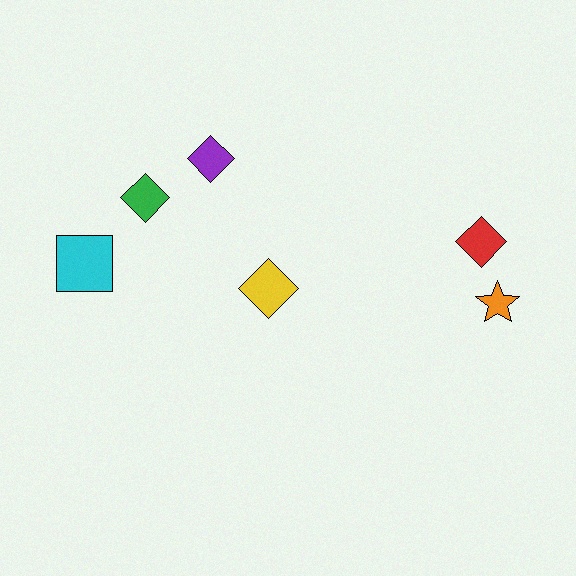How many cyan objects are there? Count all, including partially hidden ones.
There is 1 cyan object.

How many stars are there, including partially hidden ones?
There is 1 star.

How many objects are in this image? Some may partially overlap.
There are 6 objects.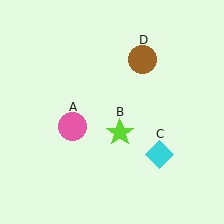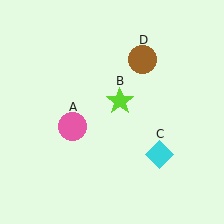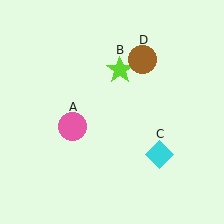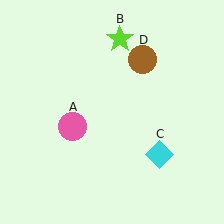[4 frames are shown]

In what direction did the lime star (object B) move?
The lime star (object B) moved up.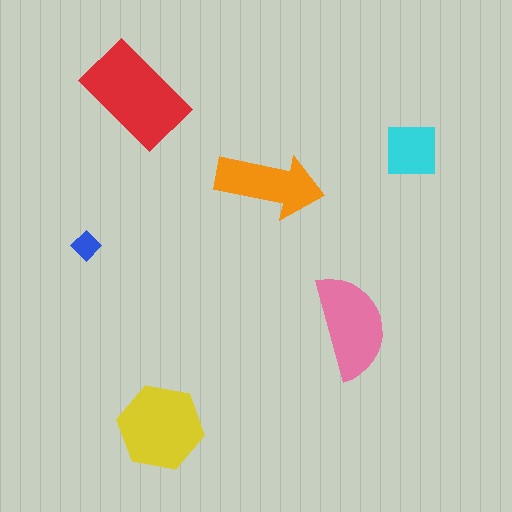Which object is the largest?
The red rectangle.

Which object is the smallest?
The blue diamond.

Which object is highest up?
The red rectangle is topmost.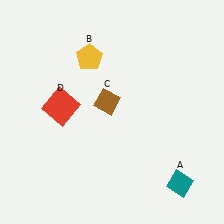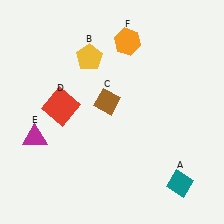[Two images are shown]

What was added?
A magenta triangle (E), an orange hexagon (F) were added in Image 2.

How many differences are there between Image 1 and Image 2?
There are 2 differences between the two images.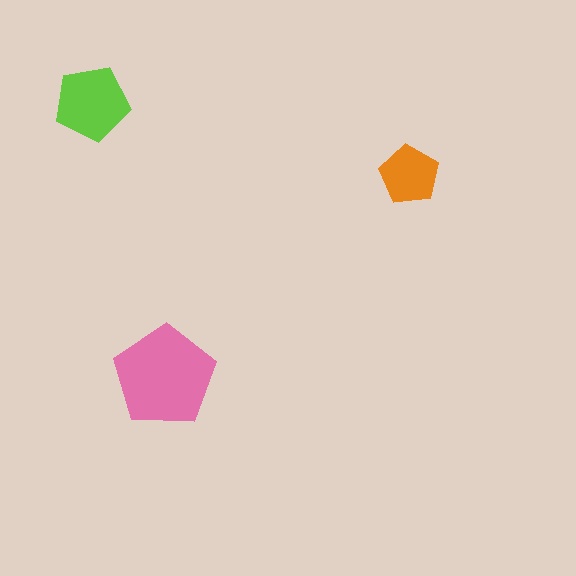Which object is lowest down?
The pink pentagon is bottommost.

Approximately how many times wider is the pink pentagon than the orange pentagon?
About 1.5 times wider.